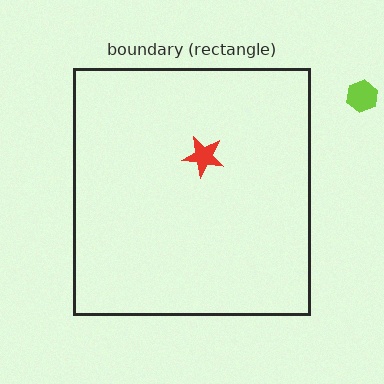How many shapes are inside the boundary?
1 inside, 1 outside.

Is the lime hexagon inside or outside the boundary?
Outside.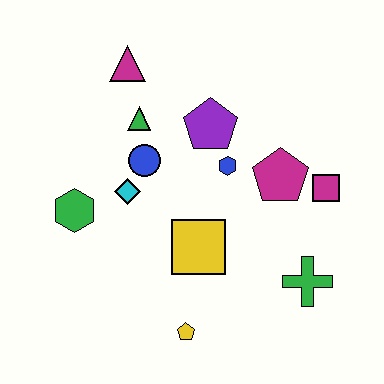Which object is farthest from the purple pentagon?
The yellow pentagon is farthest from the purple pentagon.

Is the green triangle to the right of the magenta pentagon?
No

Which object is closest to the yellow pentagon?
The yellow square is closest to the yellow pentagon.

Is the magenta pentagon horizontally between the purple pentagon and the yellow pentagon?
No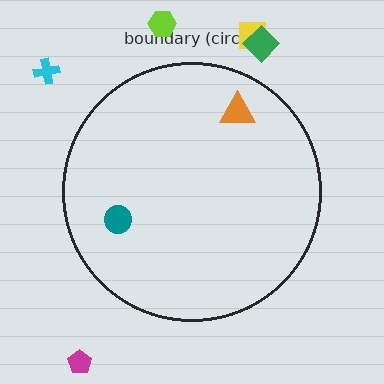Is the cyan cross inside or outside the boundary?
Outside.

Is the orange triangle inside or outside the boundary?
Inside.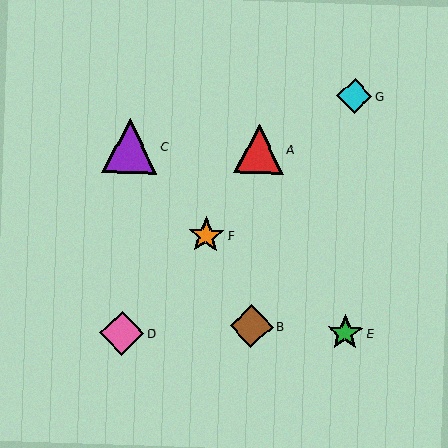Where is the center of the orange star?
The center of the orange star is at (206, 235).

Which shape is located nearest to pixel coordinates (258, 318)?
The brown diamond (labeled B) at (251, 326) is nearest to that location.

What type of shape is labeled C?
Shape C is a purple triangle.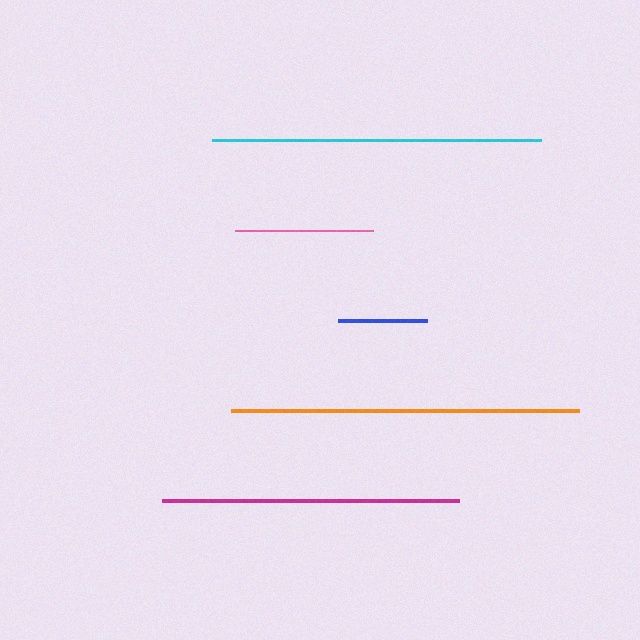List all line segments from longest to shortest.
From longest to shortest: orange, cyan, magenta, pink, blue.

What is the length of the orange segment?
The orange segment is approximately 348 pixels long.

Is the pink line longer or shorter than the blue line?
The pink line is longer than the blue line.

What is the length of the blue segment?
The blue segment is approximately 89 pixels long.